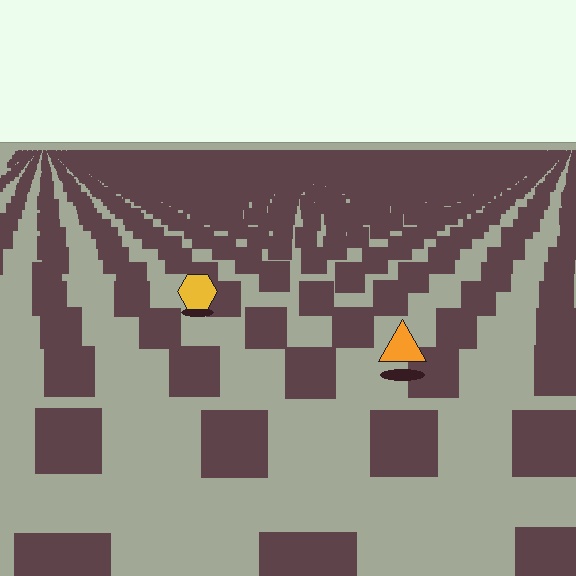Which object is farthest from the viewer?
The yellow hexagon is farthest from the viewer. It appears smaller and the ground texture around it is denser.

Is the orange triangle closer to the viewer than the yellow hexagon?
Yes. The orange triangle is closer — you can tell from the texture gradient: the ground texture is coarser near it.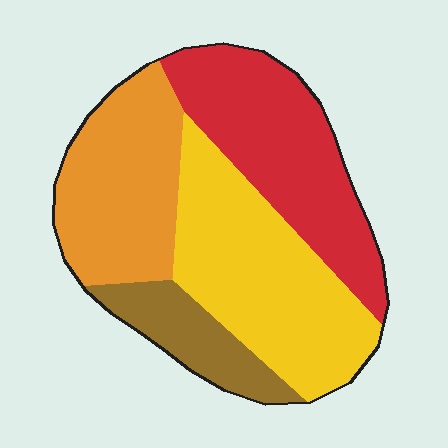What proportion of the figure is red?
Red covers around 30% of the figure.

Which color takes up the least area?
Brown, at roughly 10%.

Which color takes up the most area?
Yellow, at roughly 35%.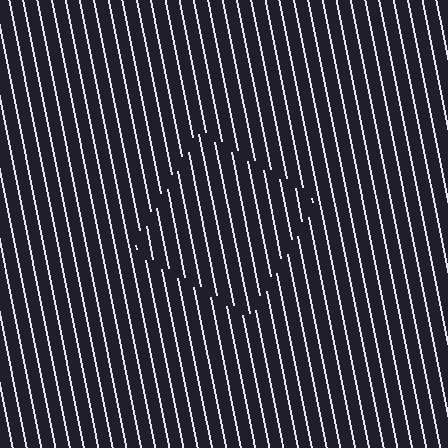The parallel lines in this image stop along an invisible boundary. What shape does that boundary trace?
An illusory square. The interior of the shape contains the same grating, shifted by half a period — the contour is defined by the phase discontinuity where line-ends from the inner and outer gratings abut.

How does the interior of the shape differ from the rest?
The interior of the shape contains the same grating, shifted by half a period — the contour is defined by the phase discontinuity where line-ends from the inner and outer gratings abut.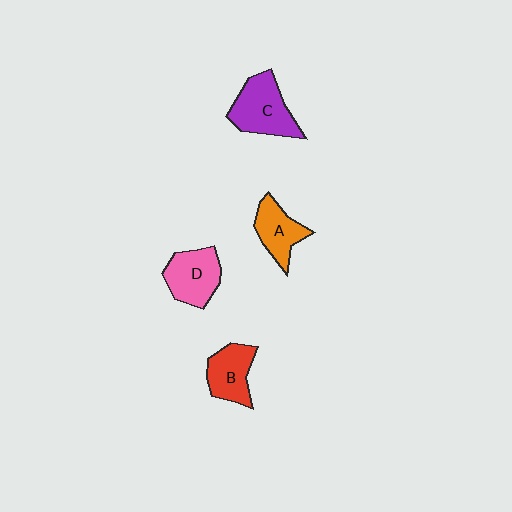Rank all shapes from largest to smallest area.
From largest to smallest: C (purple), D (pink), B (red), A (orange).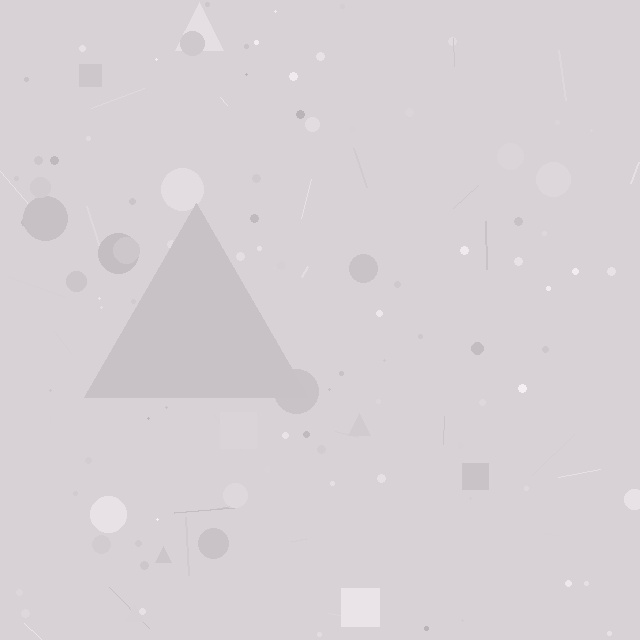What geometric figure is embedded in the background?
A triangle is embedded in the background.